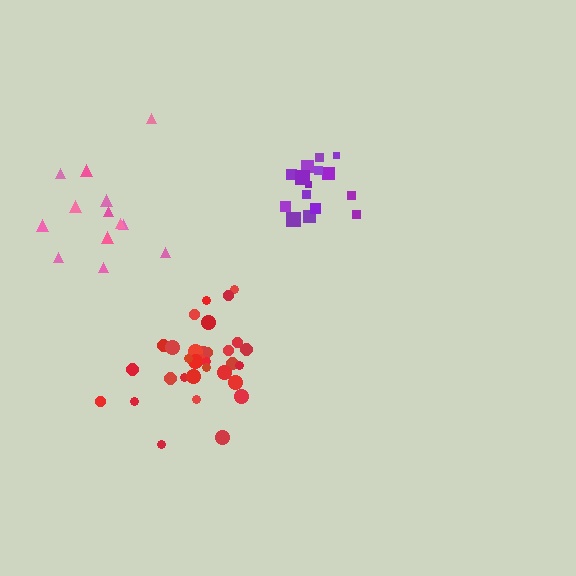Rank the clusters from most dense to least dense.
red, purple, pink.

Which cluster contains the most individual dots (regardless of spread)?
Red (32).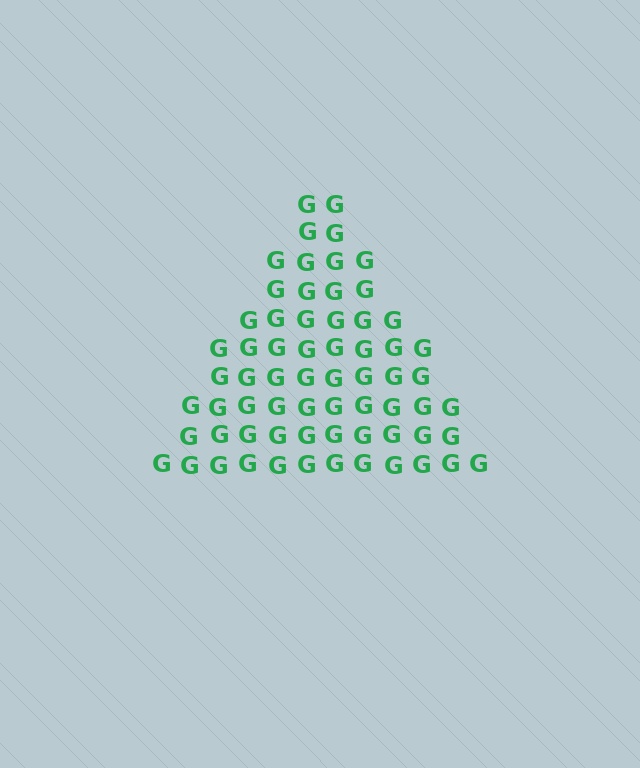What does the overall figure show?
The overall figure shows a triangle.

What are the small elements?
The small elements are letter G's.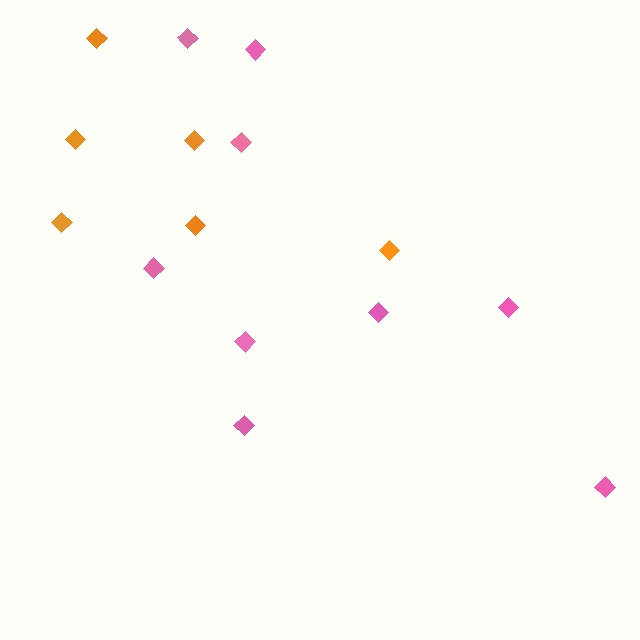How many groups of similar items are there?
There are 2 groups: one group of orange diamonds (6) and one group of pink diamonds (9).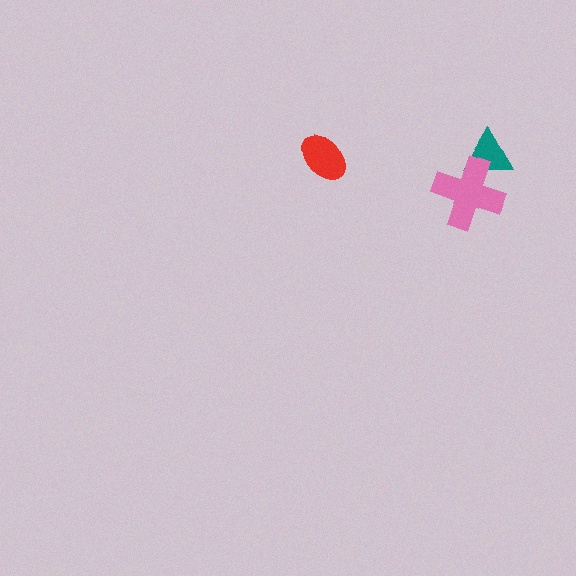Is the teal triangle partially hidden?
Yes, it is partially covered by another shape.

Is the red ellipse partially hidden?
No, no other shape covers it.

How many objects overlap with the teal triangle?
1 object overlaps with the teal triangle.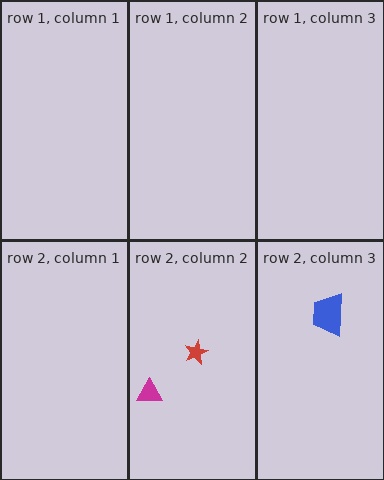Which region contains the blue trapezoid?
The row 2, column 3 region.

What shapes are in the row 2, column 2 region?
The red star, the magenta triangle.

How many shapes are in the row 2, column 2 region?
2.